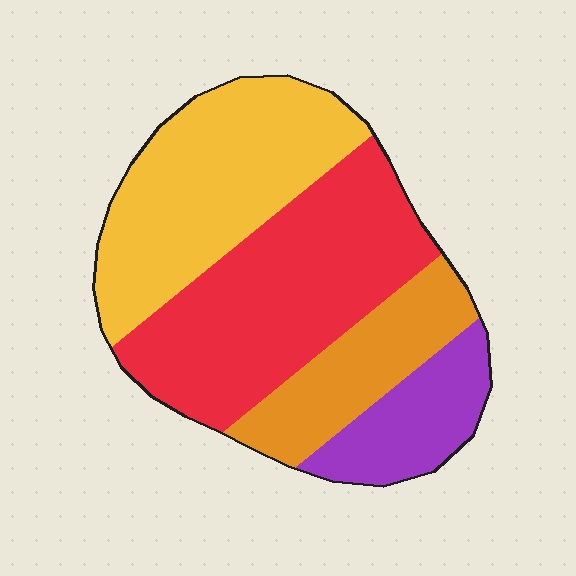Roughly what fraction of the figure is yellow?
Yellow covers roughly 30% of the figure.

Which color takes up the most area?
Red, at roughly 40%.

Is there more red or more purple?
Red.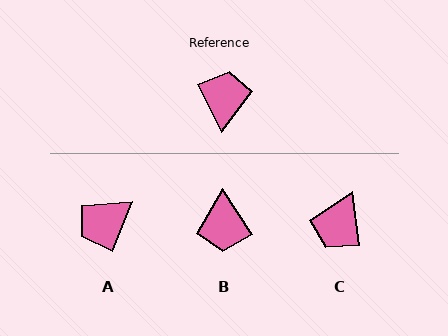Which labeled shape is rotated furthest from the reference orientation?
B, about 173 degrees away.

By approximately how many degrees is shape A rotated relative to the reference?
Approximately 132 degrees counter-clockwise.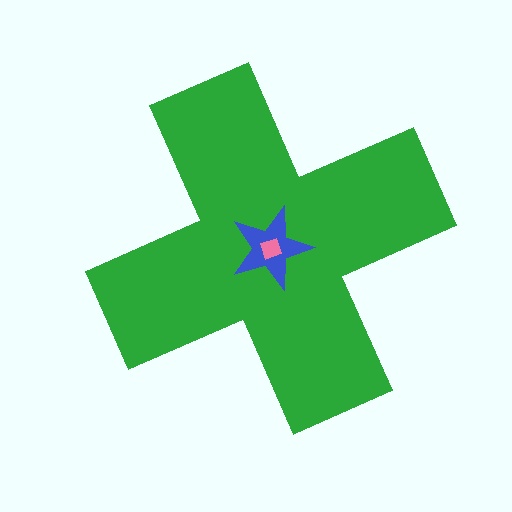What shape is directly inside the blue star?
The pink diamond.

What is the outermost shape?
The green cross.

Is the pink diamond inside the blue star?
Yes.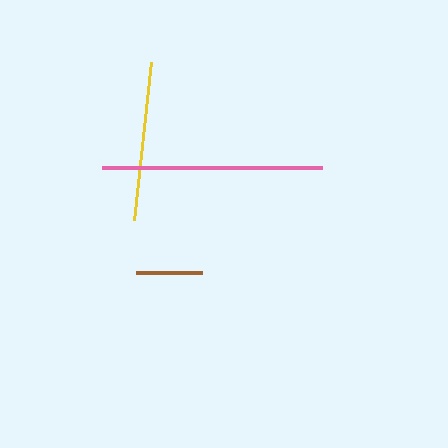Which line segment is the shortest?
The brown line is the shortest at approximately 66 pixels.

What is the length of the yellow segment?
The yellow segment is approximately 159 pixels long.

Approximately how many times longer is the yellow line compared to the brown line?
The yellow line is approximately 2.4 times the length of the brown line.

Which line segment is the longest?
The pink line is the longest at approximately 220 pixels.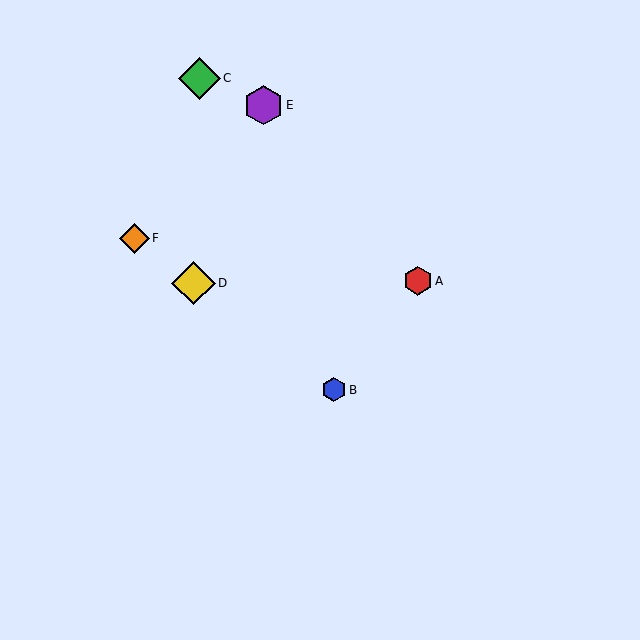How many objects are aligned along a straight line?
3 objects (B, D, F) are aligned along a straight line.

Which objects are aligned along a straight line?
Objects B, D, F are aligned along a straight line.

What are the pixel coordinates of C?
Object C is at (199, 78).